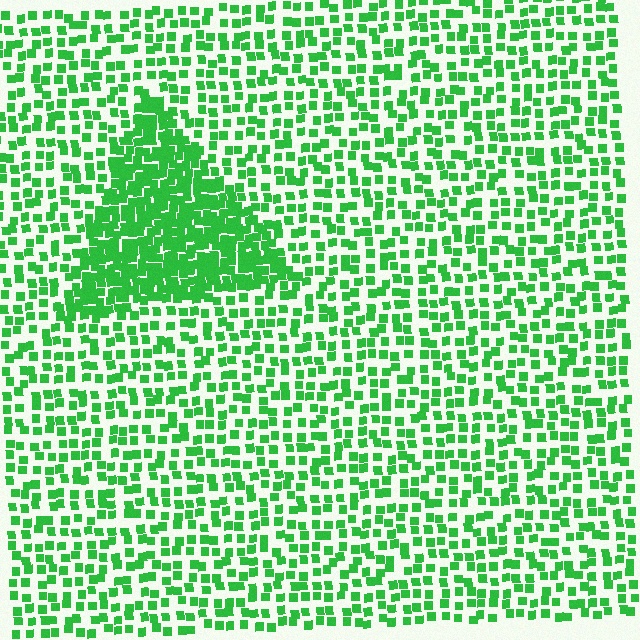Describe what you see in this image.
The image contains small green elements arranged at two different densities. A triangle-shaped region is visible where the elements are more densely packed than the surrounding area.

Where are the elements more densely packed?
The elements are more densely packed inside the triangle boundary.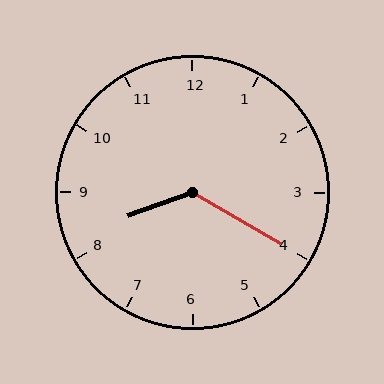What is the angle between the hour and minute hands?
Approximately 130 degrees.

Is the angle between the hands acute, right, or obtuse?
It is obtuse.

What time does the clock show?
8:20.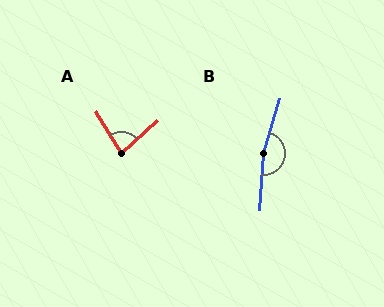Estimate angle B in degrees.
Approximately 167 degrees.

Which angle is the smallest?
A, at approximately 80 degrees.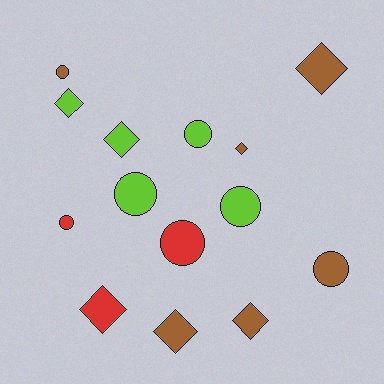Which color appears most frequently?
Brown, with 6 objects.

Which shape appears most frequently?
Circle, with 7 objects.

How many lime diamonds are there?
There are 2 lime diamonds.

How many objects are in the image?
There are 14 objects.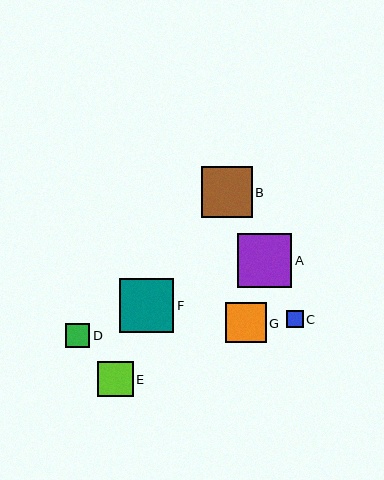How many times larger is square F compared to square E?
Square F is approximately 1.5 times the size of square E.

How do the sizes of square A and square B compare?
Square A and square B are approximately the same size.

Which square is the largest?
Square F is the largest with a size of approximately 55 pixels.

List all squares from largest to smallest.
From largest to smallest: F, A, B, G, E, D, C.